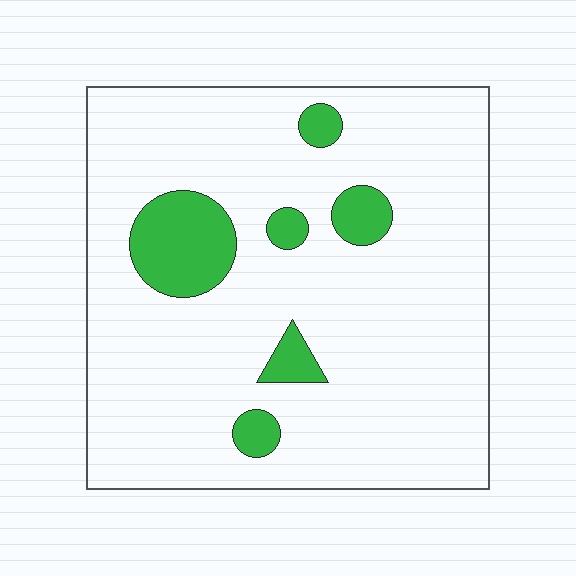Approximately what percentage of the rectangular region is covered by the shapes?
Approximately 10%.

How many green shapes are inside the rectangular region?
6.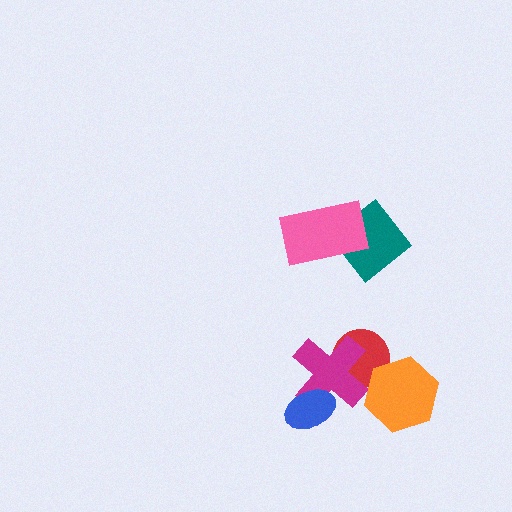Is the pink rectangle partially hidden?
No, no other shape covers it.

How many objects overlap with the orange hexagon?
1 object overlaps with the orange hexagon.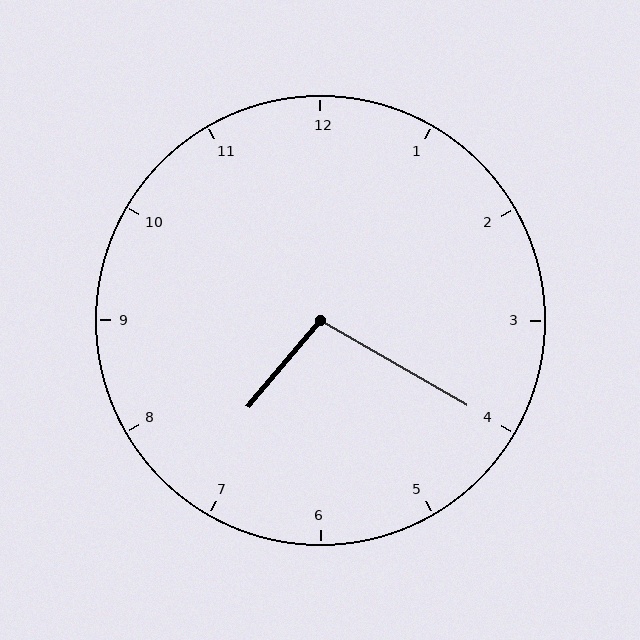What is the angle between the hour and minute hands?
Approximately 100 degrees.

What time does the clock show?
7:20.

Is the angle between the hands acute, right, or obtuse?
It is obtuse.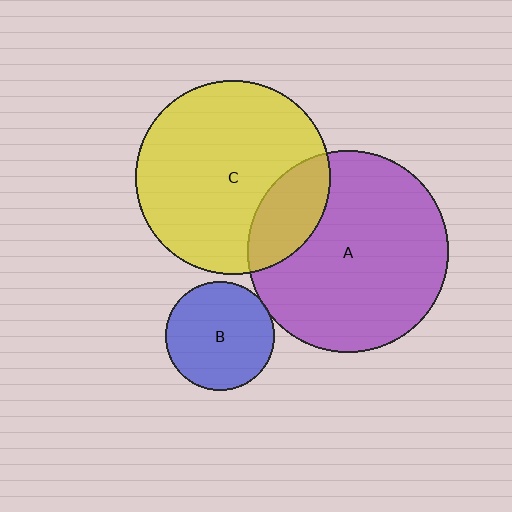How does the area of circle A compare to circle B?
Approximately 3.4 times.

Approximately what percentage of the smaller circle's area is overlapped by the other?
Approximately 20%.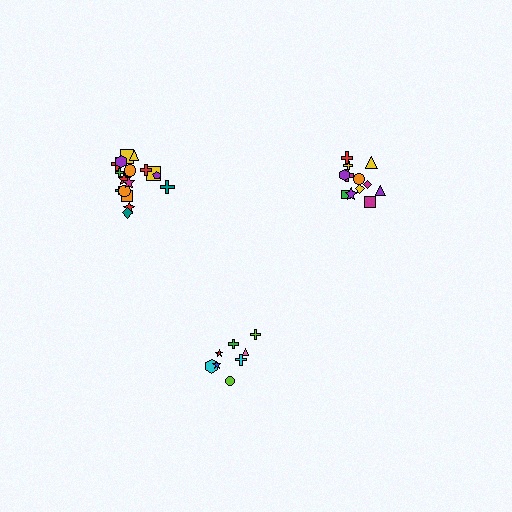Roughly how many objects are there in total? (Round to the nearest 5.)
Roughly 40 objects in total.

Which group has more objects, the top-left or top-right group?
The top-left group.